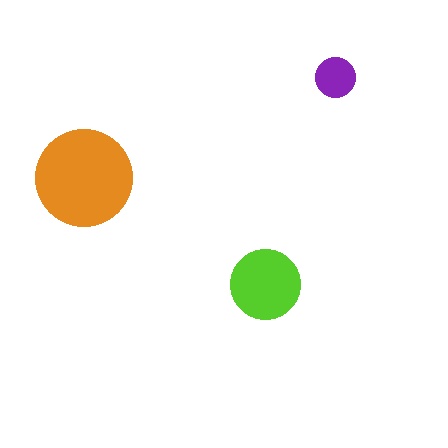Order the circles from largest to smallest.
the orange one, the lime one, the purple one.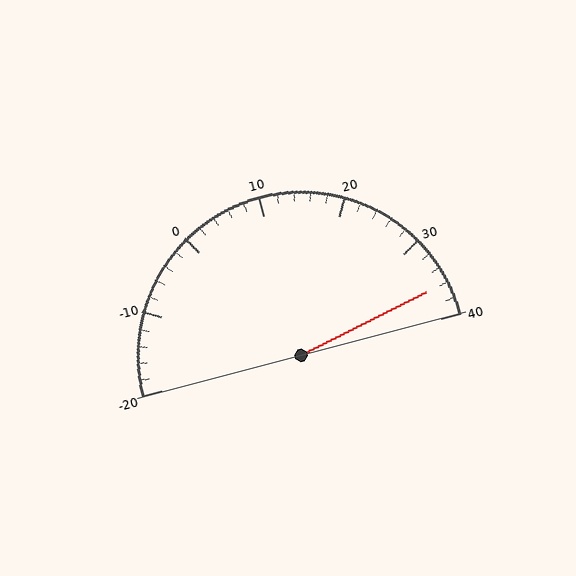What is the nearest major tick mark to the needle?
The nearest major tick mark is 40.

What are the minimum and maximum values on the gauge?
The gauge ranges from -20 to 40.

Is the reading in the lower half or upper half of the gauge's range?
The reading is in the upper half of the range (-20 to 40).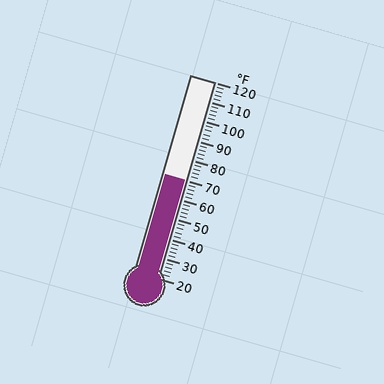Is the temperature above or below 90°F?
The temperature is below 90°F.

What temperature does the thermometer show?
The thermometer shows approximately 70°F.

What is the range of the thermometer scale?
The thermometer scale ranges from 20°F to 120°F.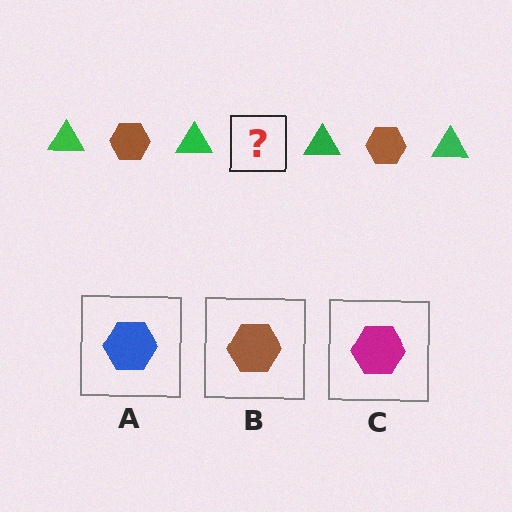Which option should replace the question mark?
Option B.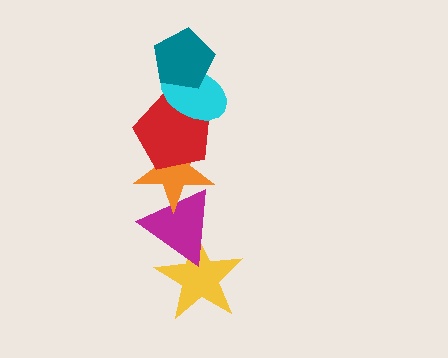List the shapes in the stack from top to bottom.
From top to bottom: the teal pentagon, the cyan ellipse, the red pentagon, the orange star, the magenta triangle, the yellow star.